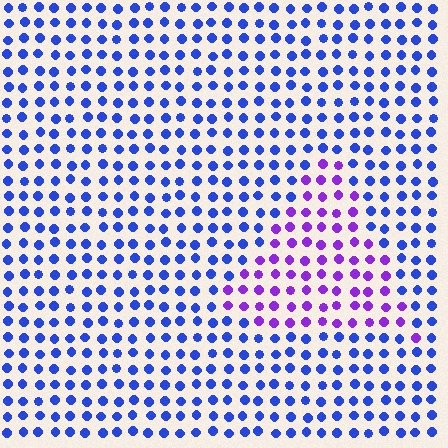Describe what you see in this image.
The image is filled with small blue elements in a uniform arrangement. A triangle-shaped region is visible where the elements are tinted to a slightly different hue, forming a subtle color boundary.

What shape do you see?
I see a triangle.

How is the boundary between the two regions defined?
The boundary is defined purely by a slight shift in hue (about 46 degrees). Spacing, size, and orientation are identical on both sides.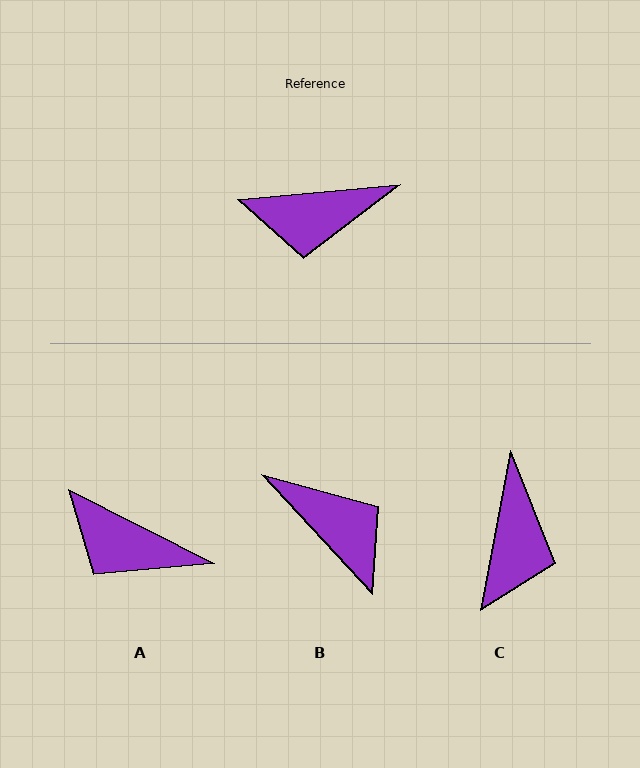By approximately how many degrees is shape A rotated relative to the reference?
Approximately 32 degrees clockwise.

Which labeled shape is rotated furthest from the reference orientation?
B, about 128 degrees away.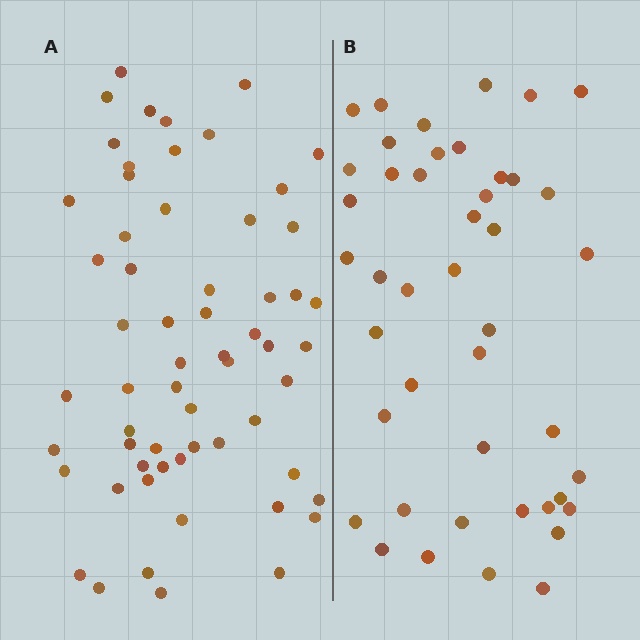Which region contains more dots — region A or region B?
Region A (the left region) has more dots.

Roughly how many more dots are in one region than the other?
Region A has approximately 15 more dots than region B.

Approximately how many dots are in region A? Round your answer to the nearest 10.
About 60 dots.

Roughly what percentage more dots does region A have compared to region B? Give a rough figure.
About 35% more.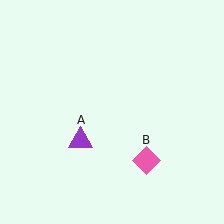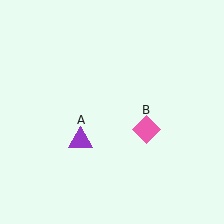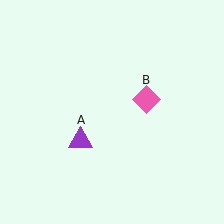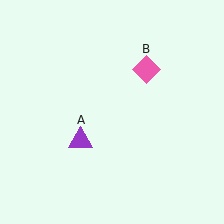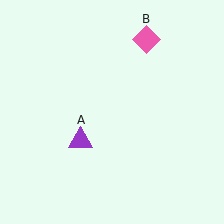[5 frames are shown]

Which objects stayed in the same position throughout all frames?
Purple triangle (object A) remained stationary.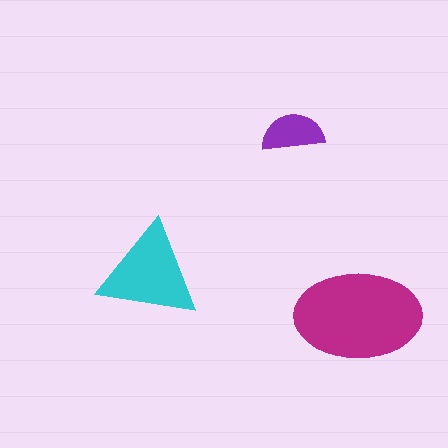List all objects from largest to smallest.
The magenta ellipse, the cyan triangle, the purple semicircle.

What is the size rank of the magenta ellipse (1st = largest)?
1st.